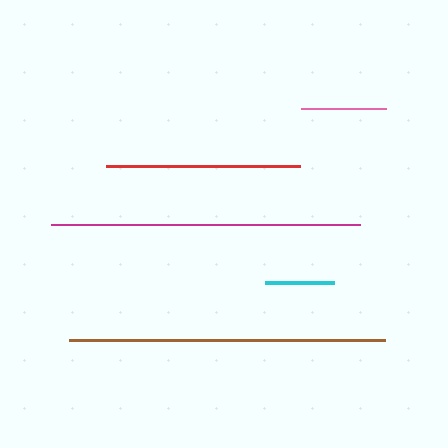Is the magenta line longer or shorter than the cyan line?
The magenta line is longer than the cyan line.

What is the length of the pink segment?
The pink segment is approximately 85 pixels long.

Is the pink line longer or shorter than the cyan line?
The pink line is longer than the cyan line.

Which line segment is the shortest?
The cyan line is the shortest at approximately 69 pixels.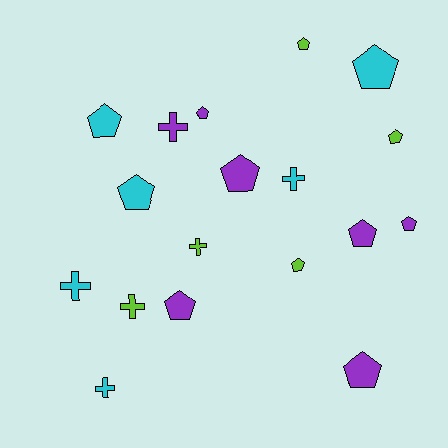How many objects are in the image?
There are 18 objects.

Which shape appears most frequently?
Pentagon, with 12 objects.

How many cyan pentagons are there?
There are 3 cyan pentagons.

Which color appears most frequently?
Purple, with 7 objects.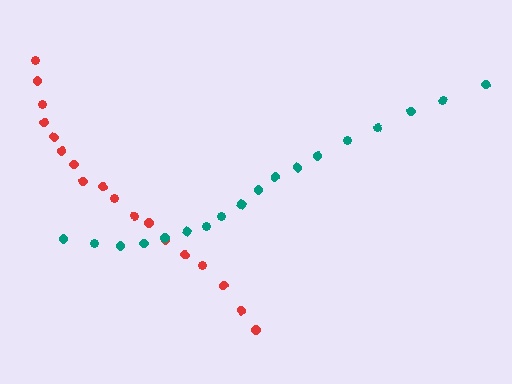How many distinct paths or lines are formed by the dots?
There are 2 distinct paths.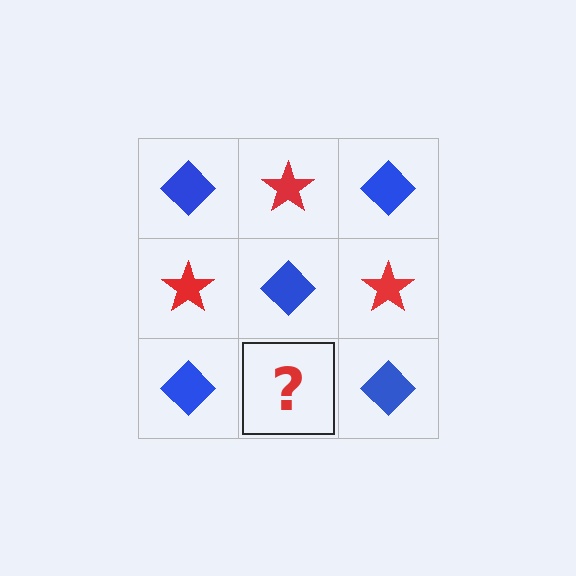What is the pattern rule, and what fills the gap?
The rule is that it alternates blue diamond and red star in a checkerboard pattern. The gap should be filled with a red star.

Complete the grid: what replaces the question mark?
The question mark should be replaced with a red star.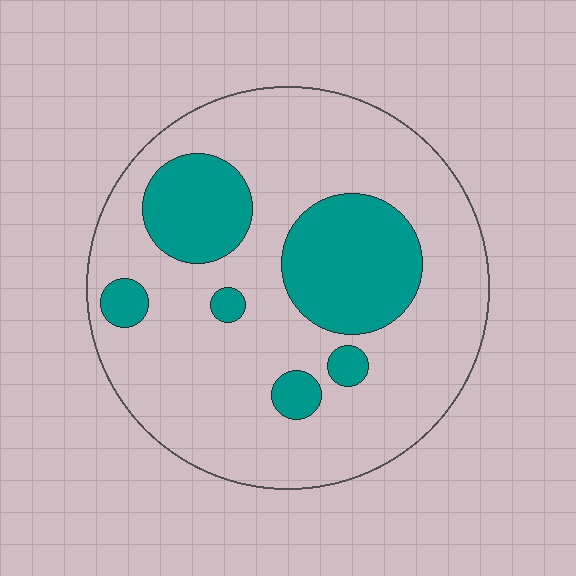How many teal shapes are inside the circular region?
6.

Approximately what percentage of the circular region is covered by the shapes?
Approximately 25%.